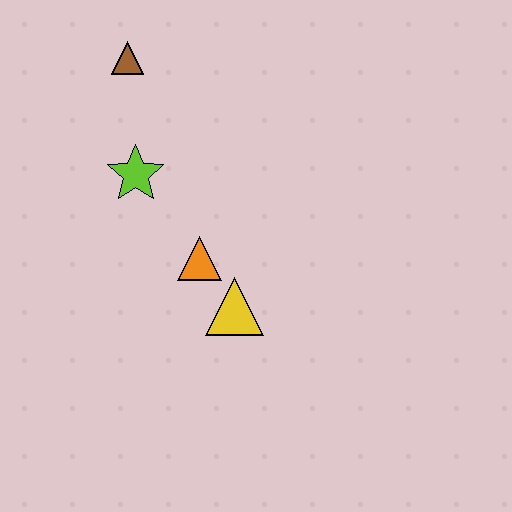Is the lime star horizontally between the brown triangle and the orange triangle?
Yes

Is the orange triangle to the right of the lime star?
Yes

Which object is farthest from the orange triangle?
The brown triangle is farthest from the orange triangle.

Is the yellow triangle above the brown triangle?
No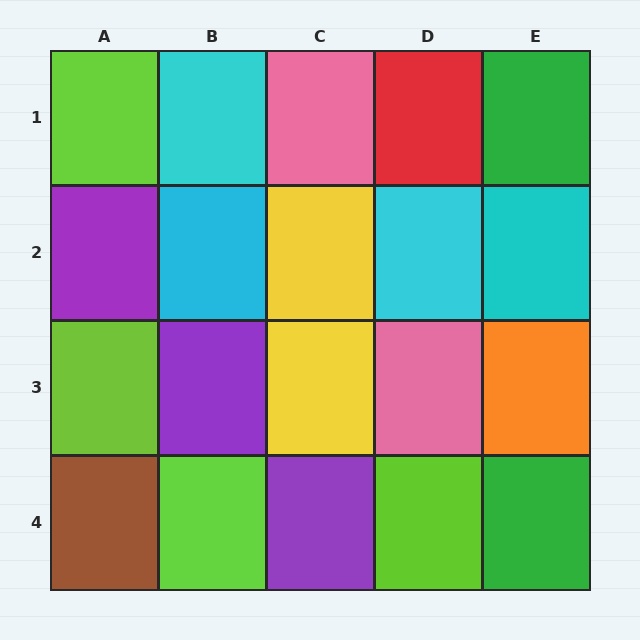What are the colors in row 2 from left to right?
Purple, cyan, yellow, cyan, cyan.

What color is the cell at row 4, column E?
Green.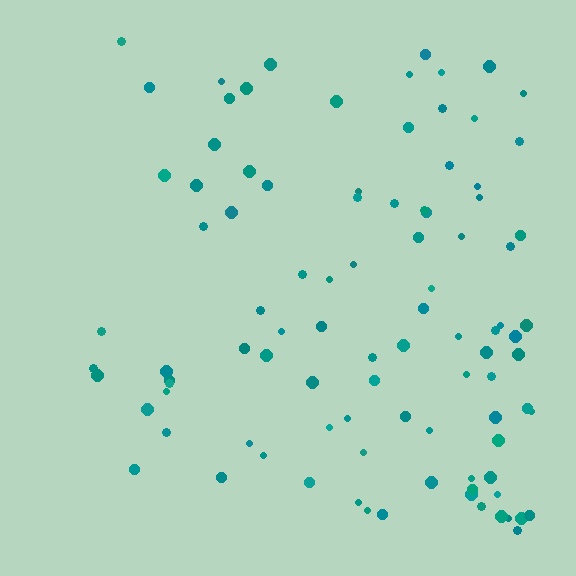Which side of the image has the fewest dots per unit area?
The left.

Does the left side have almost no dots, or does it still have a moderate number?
Still a moderate number, just noticeably fewer than the right.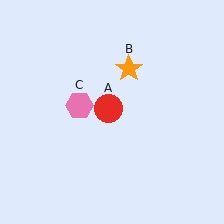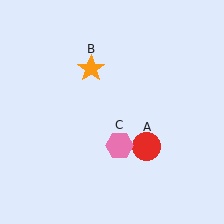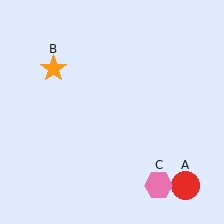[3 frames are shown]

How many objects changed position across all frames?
3 objects changed position: red circle (object A), orange star (object B), pink hexagon (object C).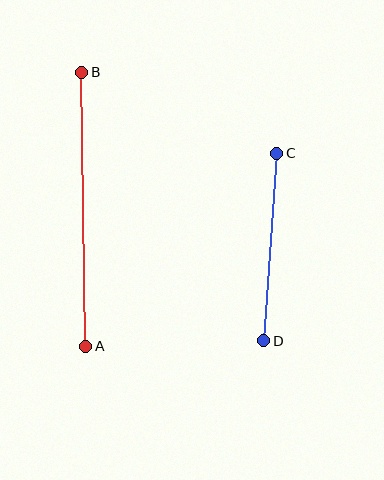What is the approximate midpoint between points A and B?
The midpoint is at approximately (84, 209) pixels.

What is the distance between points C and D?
The distance is approximately 188 pixels.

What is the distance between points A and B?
The distance is approximately 274 pixels.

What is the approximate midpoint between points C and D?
The midpoint is at approximately (270, 247) pixels.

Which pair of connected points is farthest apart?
Points A and B are farthest apart.